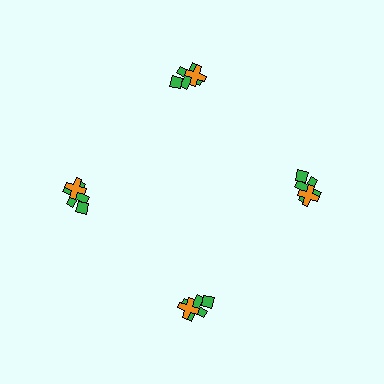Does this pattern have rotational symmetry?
Yes, this pattern has 4-fold rotational symmetry. It looks the same after rotating 90 degrees around the center.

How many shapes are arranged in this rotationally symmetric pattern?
There are 12 shapes, arranged in 4 groups of 3.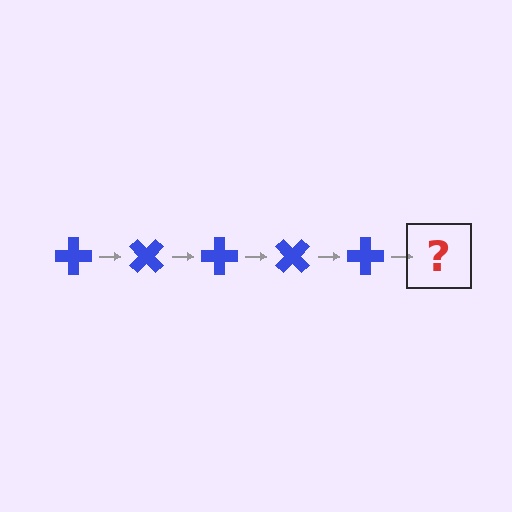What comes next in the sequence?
The next element should be a blue cross rotated 225 degrees.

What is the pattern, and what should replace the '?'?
The pattern is that the cross rotates 45 degrees each step. The '?' should be a blue cross rotated 225 degrees.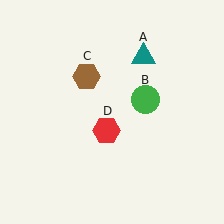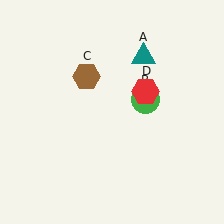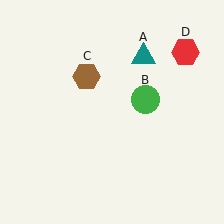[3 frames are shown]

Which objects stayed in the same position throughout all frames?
Teal triangle (object A) and green circle (object B) and brown hexagon (object C) remained stationary.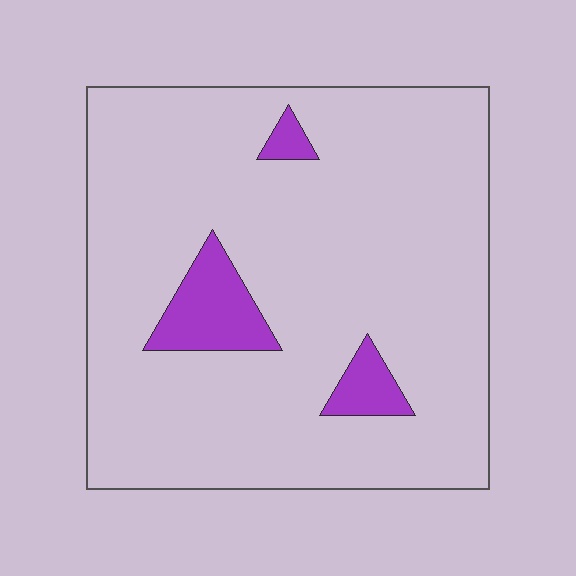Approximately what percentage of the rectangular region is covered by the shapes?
Approximately 10%.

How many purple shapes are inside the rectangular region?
3.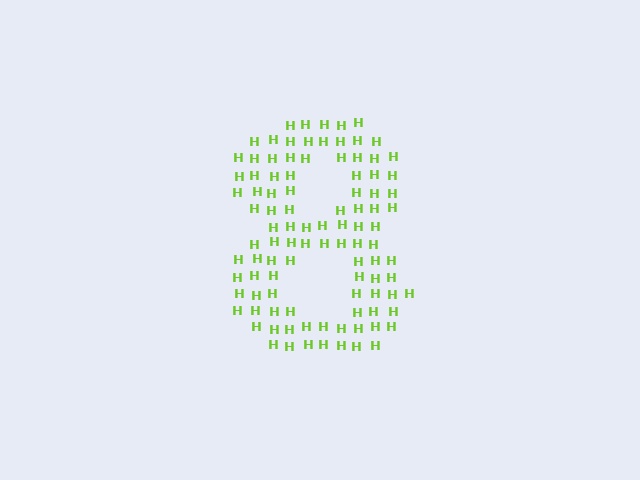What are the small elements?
The small elements are letter H's.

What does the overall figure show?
The overall figure shows the digit 8.